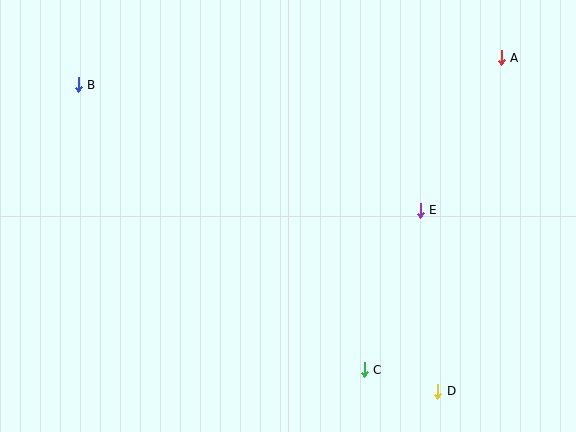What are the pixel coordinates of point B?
Point B is at (78, 85).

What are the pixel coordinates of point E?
Point E is at (420, 210).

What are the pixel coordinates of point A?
Point A is at (501, 58).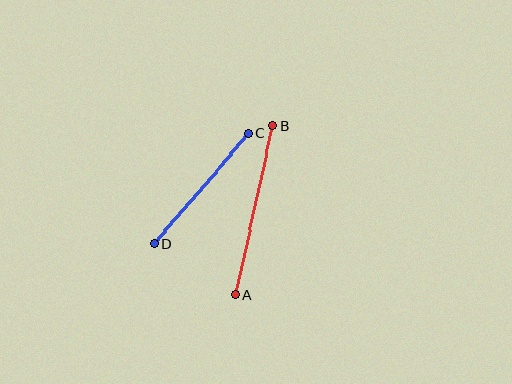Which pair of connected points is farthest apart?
Points A and B are farthest apart.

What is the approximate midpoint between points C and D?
The midpoint is at approximately (201, 189) pixels.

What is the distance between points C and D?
The distance is approximately 146 pixels.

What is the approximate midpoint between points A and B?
The midpoint is at approximately (254, 210) pixels.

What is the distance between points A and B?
The distance is approximately 173 pixels.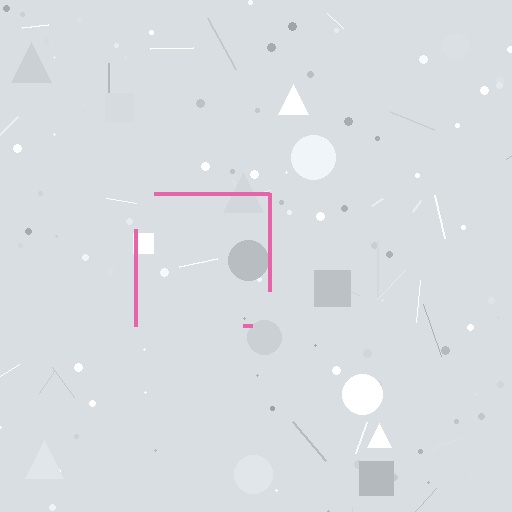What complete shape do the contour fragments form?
The contour fragments form a square.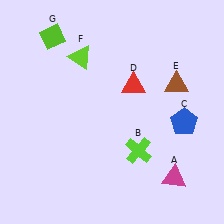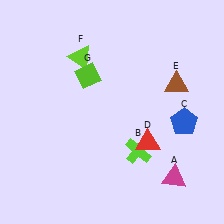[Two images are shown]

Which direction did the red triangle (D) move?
The red triangle (D) moved down.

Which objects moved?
The objects that moved are: the red triangle (D), the lime diamond (G).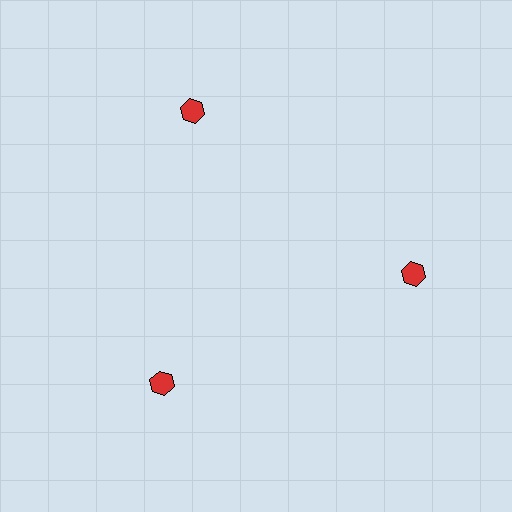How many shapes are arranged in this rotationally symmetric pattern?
There are 3 shapes, arranged in 3 groups of 1.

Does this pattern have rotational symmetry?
Yes, this pattern has 3-fold rotational symmetry. It looks the same after rotating 120 degrees around the center.